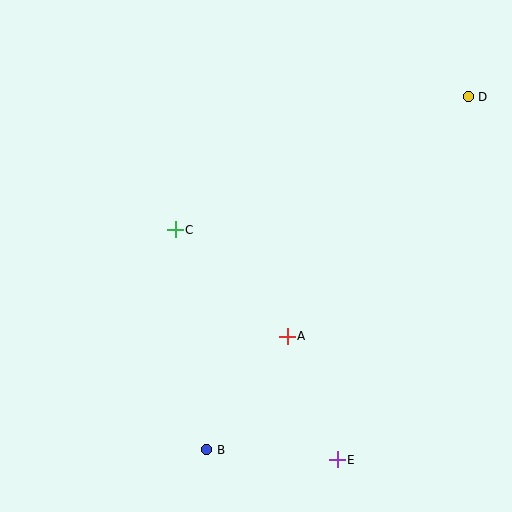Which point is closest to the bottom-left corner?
Point B is closest to the bottom-left corner.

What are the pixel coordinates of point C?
Point C is at (175, 230).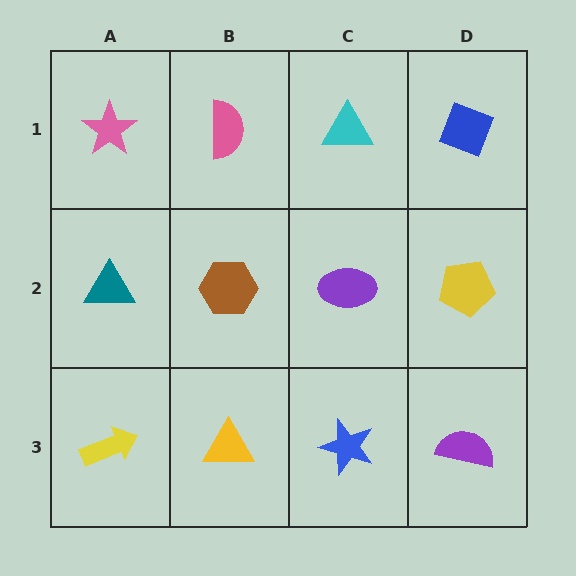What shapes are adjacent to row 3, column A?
A teal triangle (row 2, column A), a yellow triangle (row 3, column B).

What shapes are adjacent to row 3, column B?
A brown hexagon (row 2, column B), a yellow arrow (row 3, column A), a blue star (row 3, column C).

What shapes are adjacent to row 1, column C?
A purple ellipse (row 2, column C), a pink semicircle (row 1, column B), a blue diamond (row 1, column D).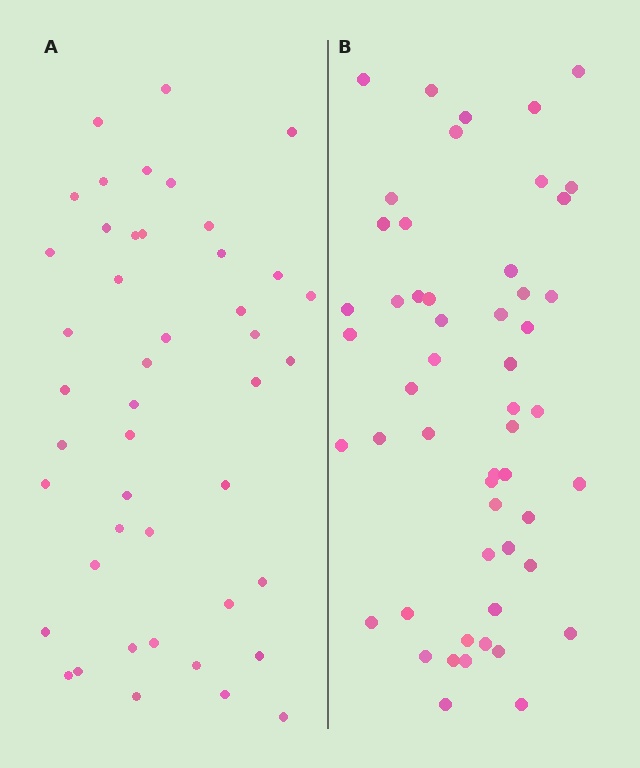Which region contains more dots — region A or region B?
Region B (the right region) has more dots.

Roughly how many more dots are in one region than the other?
Region B has roughly 8 or so more dots than region A.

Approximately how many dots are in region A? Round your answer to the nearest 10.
About 40 dots. (The exact count is 45, which rounds to 40.)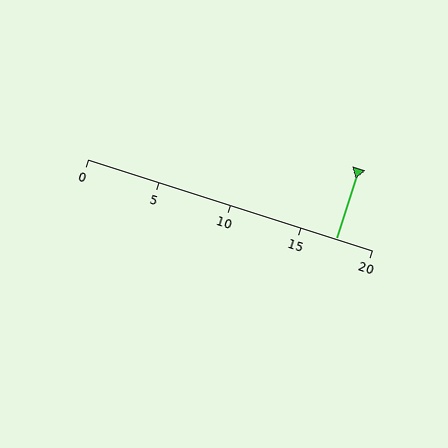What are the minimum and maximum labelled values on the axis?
The axis runs from 0 to 20.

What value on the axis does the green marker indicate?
The marker indicates approximately 17.5.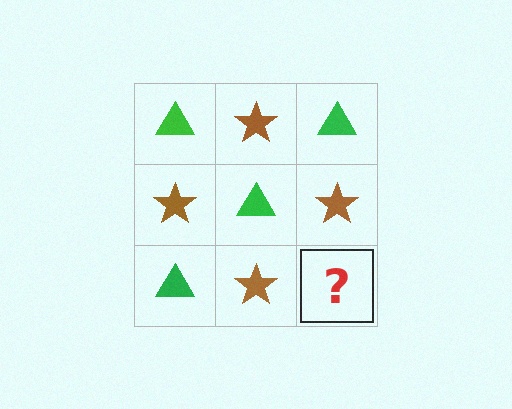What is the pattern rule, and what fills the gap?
The rule is that it alternates green triangle and brown star in a checkerboard pattern. The gap should be filled with a green triangle.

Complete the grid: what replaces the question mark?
The question mark should be replaced with a green triangle.